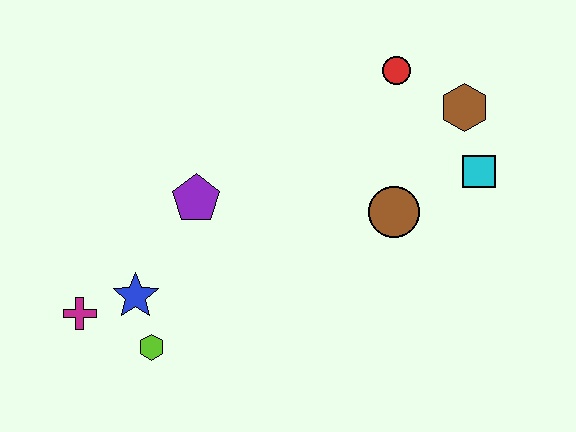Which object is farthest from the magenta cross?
The brown hexagon is farthest from the magenta cross.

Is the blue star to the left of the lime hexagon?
Yes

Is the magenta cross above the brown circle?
No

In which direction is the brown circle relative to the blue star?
The brown circle is to the right of the blue star.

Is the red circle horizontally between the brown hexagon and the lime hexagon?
Yes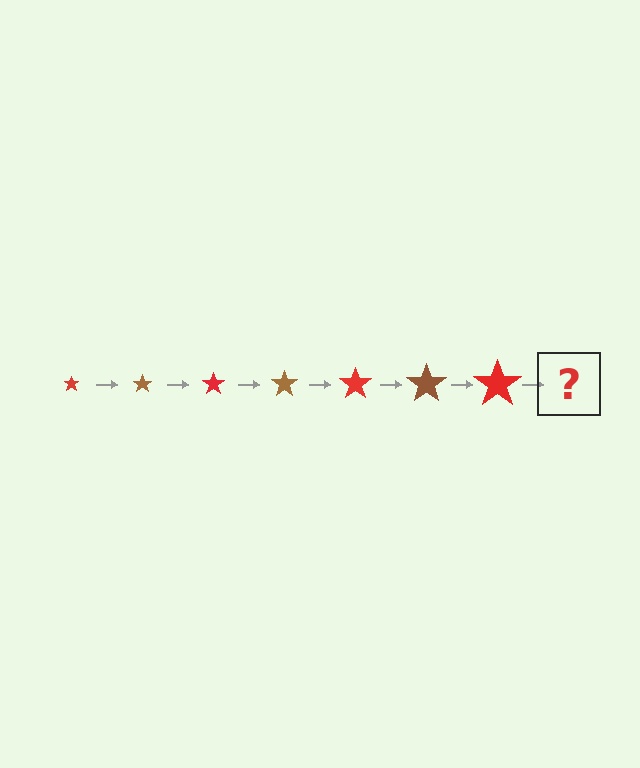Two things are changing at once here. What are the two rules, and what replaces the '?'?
The two rules are that the star grows larger each step and the color cycles through red and brown. The '?' should be a brown star, larger than the previous one.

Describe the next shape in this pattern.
It should be a brown star, larger than the previous one.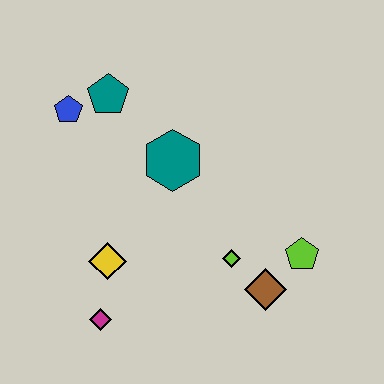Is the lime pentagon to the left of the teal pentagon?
No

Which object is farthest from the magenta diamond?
The teal pentagon is farthest from the magenta diamond.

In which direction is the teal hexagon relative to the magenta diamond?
The teal hexagon is above the magenta diamond.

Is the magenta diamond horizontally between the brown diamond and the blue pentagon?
Yes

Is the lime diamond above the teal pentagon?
No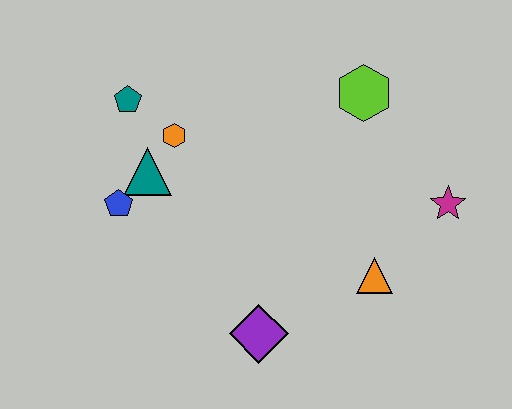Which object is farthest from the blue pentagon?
The magenta star is farthest from the blue pentagon.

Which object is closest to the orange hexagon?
The teal triangle is closest to the orange hexagon.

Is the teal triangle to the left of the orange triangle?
Yes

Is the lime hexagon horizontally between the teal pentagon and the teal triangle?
No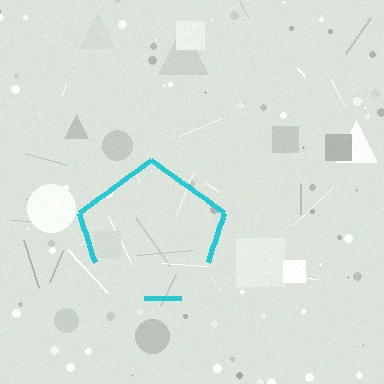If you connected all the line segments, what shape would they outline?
They would outline a pentagon.